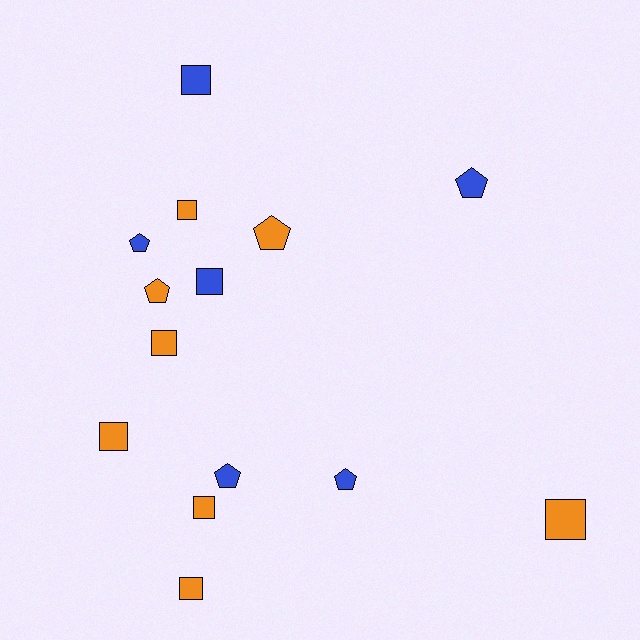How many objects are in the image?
There are 14 objects.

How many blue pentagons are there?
There are 4 blue pentagons.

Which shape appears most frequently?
Square, with 8 objects.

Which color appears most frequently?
Orange, with 8 objects.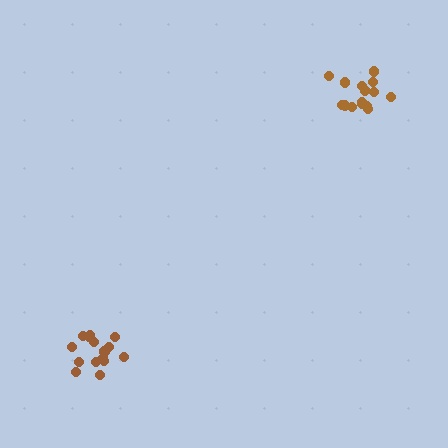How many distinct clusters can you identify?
There are 2 distinct clusters.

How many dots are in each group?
Group 1: 15 dots, Group 2: 15 dots (30 total).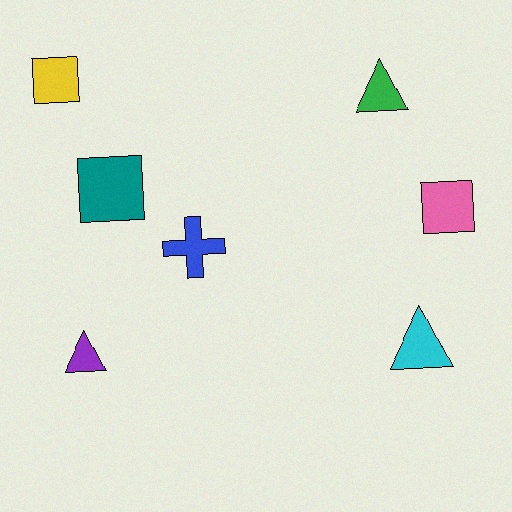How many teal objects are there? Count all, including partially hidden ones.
There is 1 teal object.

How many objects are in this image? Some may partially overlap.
There are 7 objects.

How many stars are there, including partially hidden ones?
There are no stars.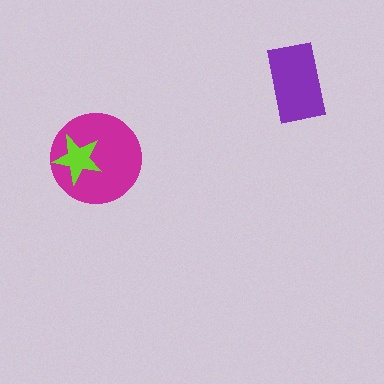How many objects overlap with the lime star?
1 object overlaps with the lime star.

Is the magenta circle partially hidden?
Yes, it is partially covered by another shape.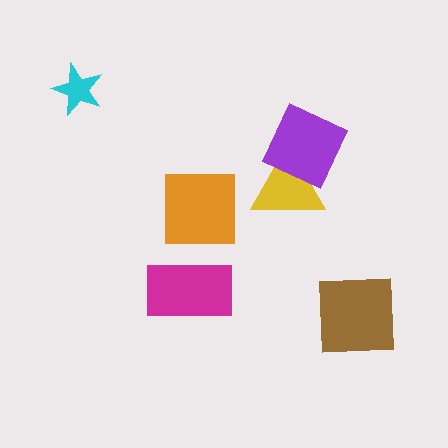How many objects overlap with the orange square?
0 objects overlap with the orange square.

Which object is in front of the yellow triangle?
The purple square is in front of the yellow triangle.